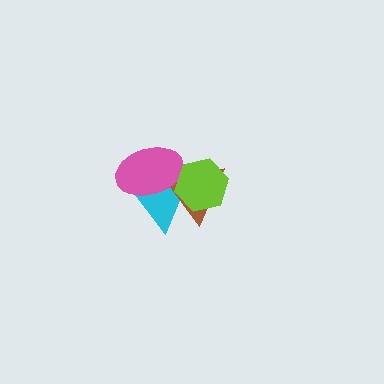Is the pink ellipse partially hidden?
Yes, it is partially covered by another shape.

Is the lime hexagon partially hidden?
No, no other shape covers it.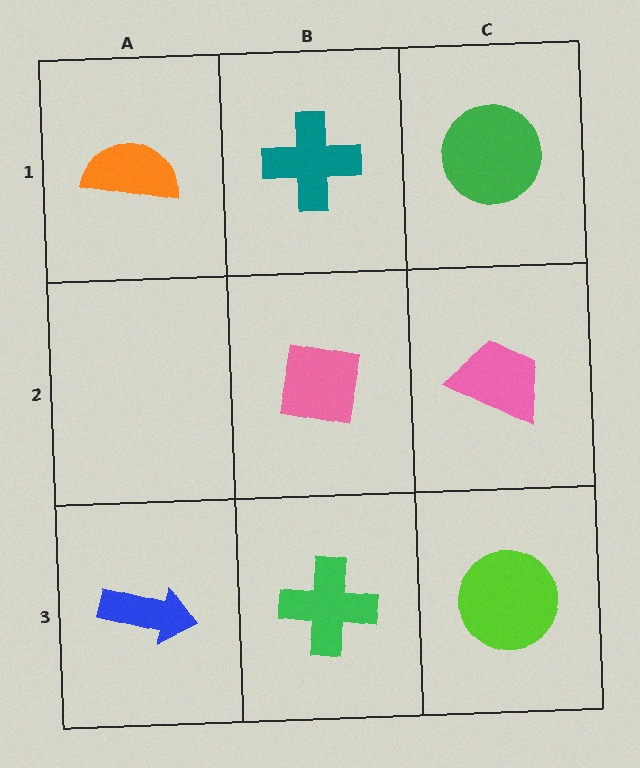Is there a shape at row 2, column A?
No, that cell is empty.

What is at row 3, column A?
A blue arrow.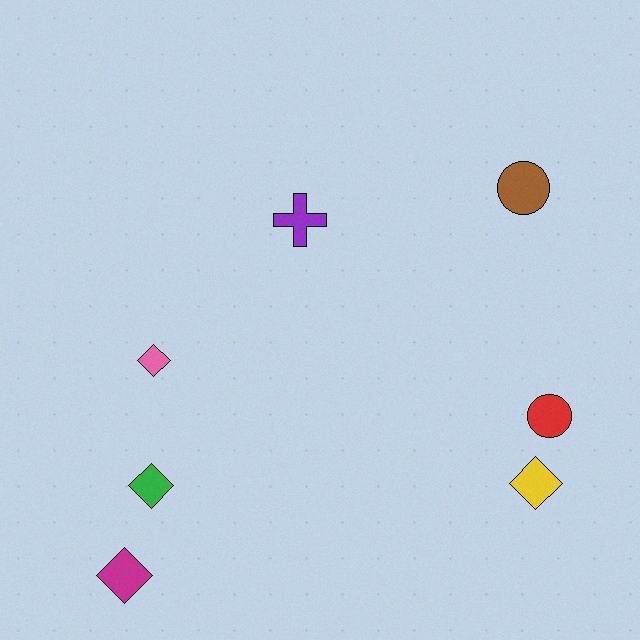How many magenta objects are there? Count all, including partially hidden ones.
There is 1 magenta object.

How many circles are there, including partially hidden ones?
There are 2 circles.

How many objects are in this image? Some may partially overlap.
There are 7 objects.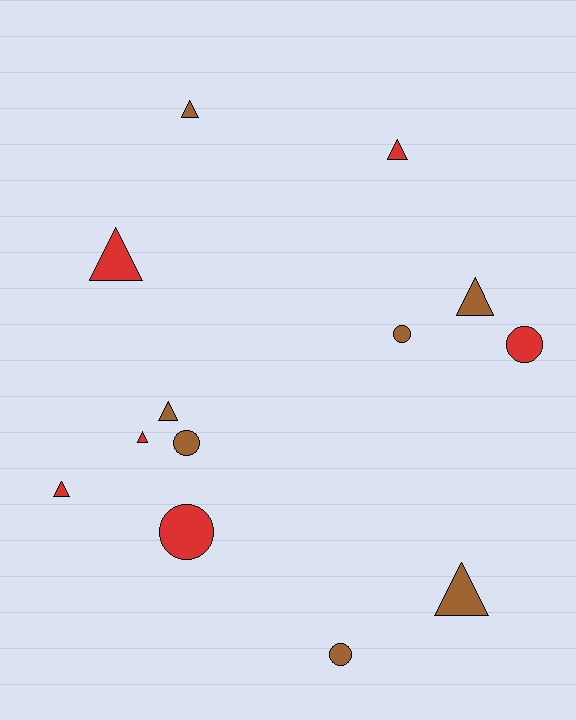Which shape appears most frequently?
Triangle, with 8 objects.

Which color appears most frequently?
Brown, with 7 objects.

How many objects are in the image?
There are 13 objects.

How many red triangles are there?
There are 4 red triangles.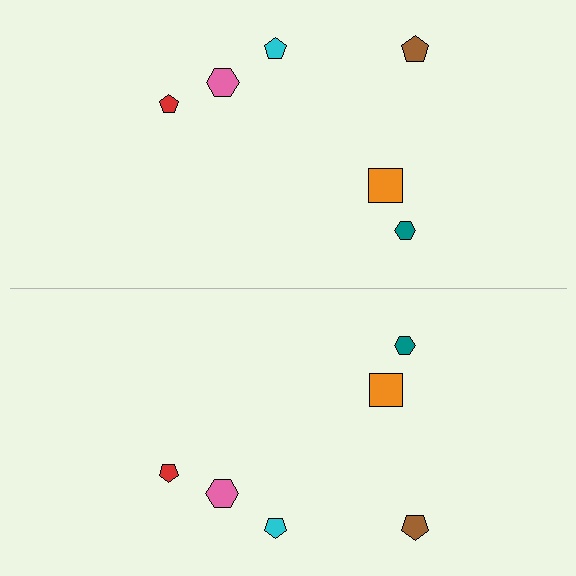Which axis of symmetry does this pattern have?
The pattern has a horizontal axis of symmetry running through the center of the image.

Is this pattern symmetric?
Yes, this pattern has bilateral (reflection) symmetry.